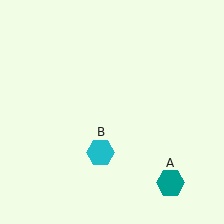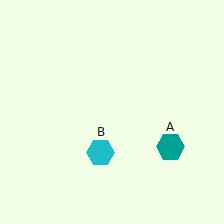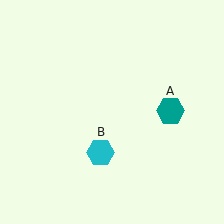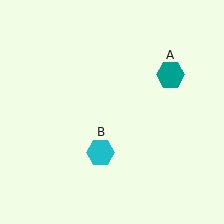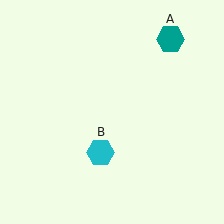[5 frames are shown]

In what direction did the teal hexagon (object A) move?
The teal hexagon (object A) moved up.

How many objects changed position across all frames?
1 object changed position: teal hexagon (object A).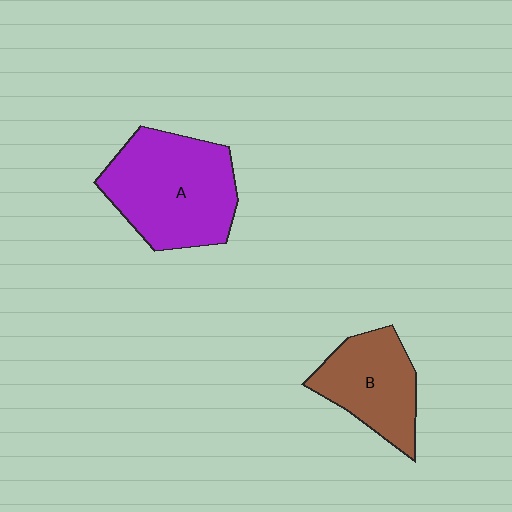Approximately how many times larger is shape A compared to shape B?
Approximately 1.5 times.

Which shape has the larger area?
Shape A (purple).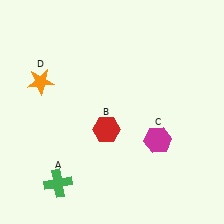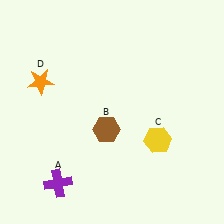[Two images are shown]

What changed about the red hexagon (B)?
In Image 1, B is red. In Image 2, it changed to brown.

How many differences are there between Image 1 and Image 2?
There are 3 differences between the two images.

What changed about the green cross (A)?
In Image 1, A is green. In Image 2, it changed to purple.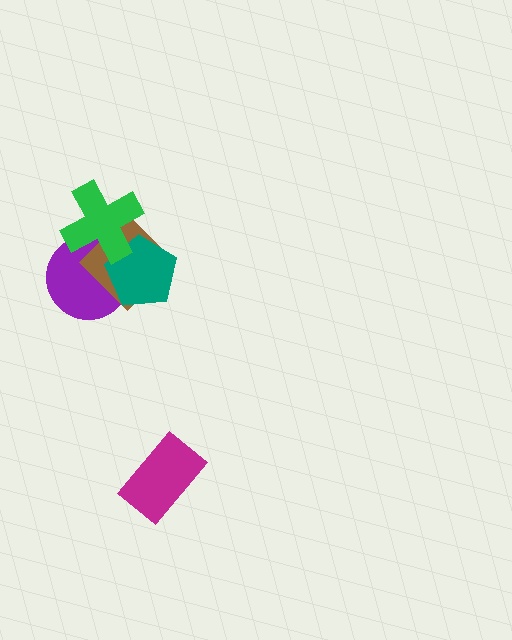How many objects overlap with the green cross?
3 objects overlap with the green cross.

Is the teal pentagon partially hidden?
Yes, it is partially covered by another shape.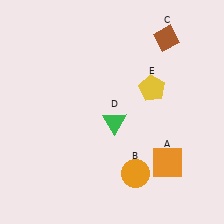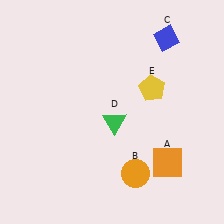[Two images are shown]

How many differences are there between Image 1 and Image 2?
There is 1 difference between the two images.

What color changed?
The diamond (C) changed from brown in Image 1 to blue in Image 2.